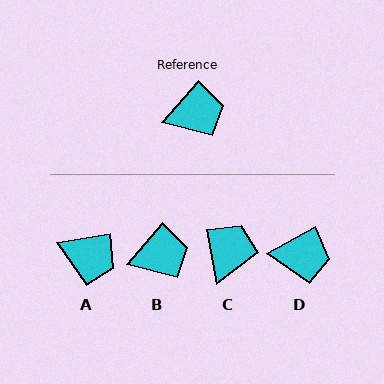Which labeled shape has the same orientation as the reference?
B.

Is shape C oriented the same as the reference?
No, it is off by about 52 degrees.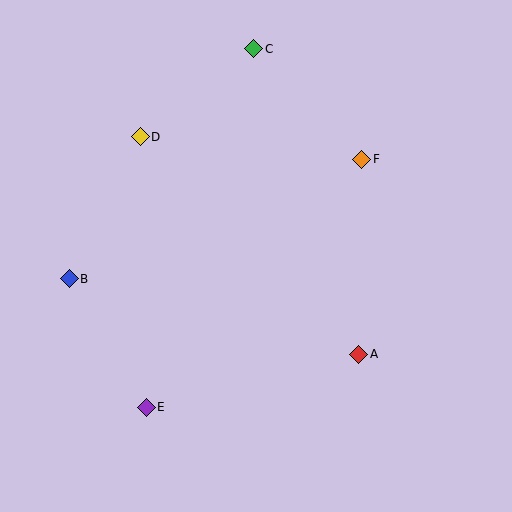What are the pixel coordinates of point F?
Point F is at (361, 159).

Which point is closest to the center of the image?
Point A at (358, 354) is closest to the center.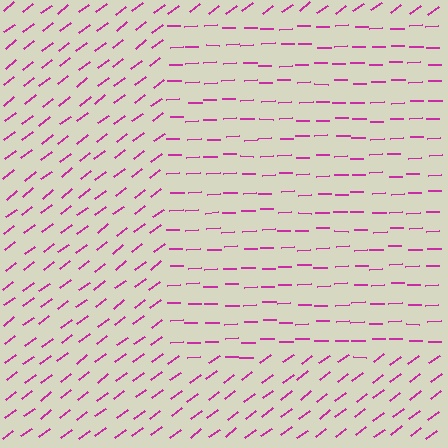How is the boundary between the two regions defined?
The boundary is defined purely by a change in line orientation (approximately 35 degrees difference). All lines are the same color and thickness.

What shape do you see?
I see a rectangle.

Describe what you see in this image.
The image is filled with small magenta line segments. A rectangle region in the image has lines oriented differently from the surrounding lines, creating a visible texture boundary.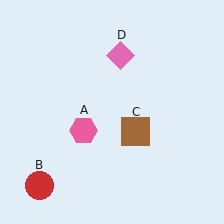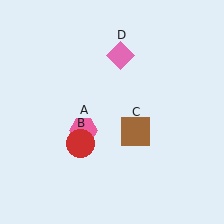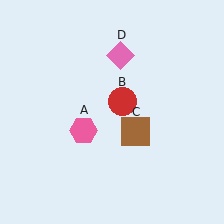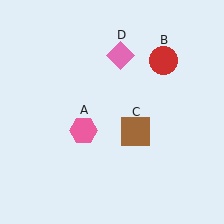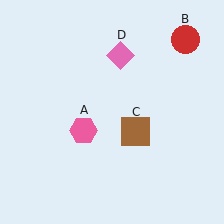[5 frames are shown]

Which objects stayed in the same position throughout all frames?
Pink hexagon (object A) and brown square (object C) and pink diamond (object D) remained stationary.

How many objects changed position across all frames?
1 object changed position: red circle (object B).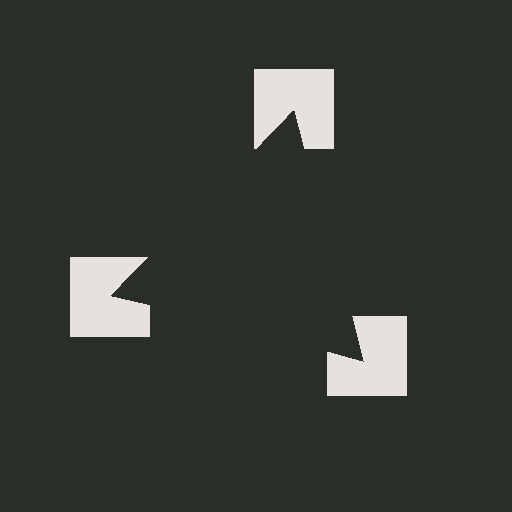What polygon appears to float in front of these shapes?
An illusory triangle — its edges are inferred from the aligned wedge cuts in the notched squares, not physically drawn.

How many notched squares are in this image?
There are 3 — one at each vertex of the illusory triangle.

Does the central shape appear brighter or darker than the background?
It typically appears slightly darker than the background, even though no actual brightness change is drawn.